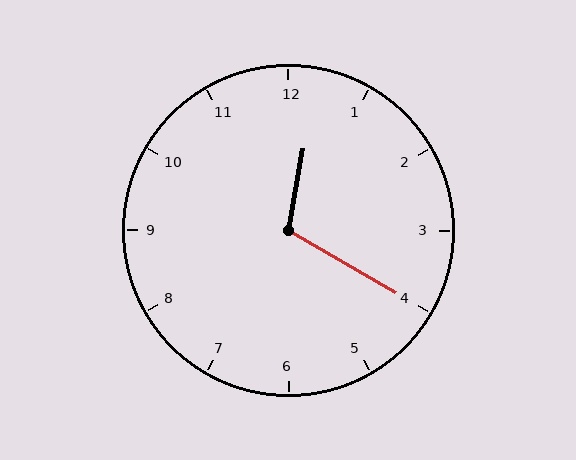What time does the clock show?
12:20.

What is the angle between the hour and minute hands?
Approximately 110 degrees.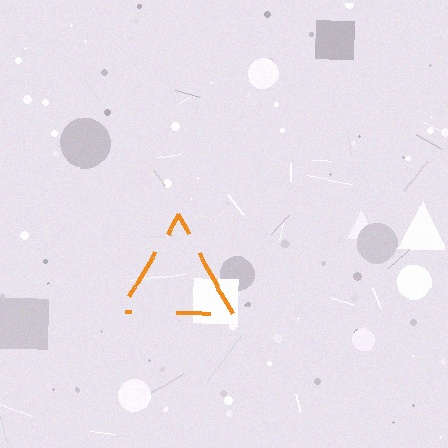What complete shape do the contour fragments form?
The contour fragments form a triangle.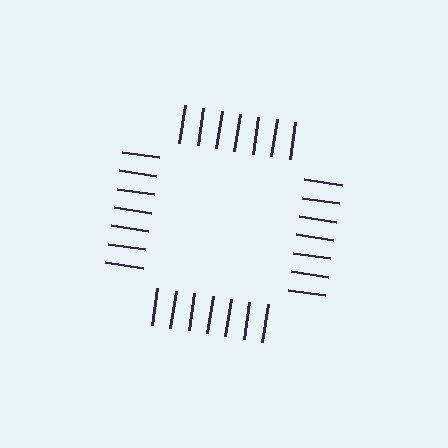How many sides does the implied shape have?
4 sides — the line-ends trace a square.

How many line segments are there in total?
28 — 7 along each of the 4 edges.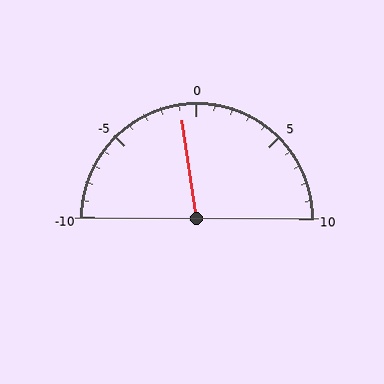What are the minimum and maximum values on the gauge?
The gauge ranges from -10 to 10.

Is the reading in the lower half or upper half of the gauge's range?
The reading is in the lower half of the range (-10 to 10).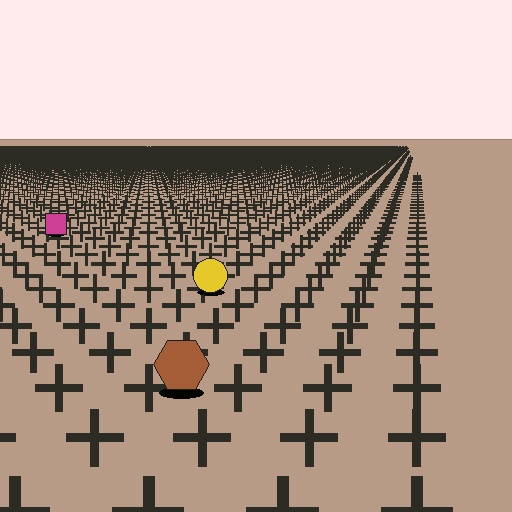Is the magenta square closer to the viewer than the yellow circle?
No. The yellow circle is closer — you can tell from the texture gradient: the ground texture is coarser near it.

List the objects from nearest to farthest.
From nearest to farthest: the brown hexagon, the yellow circle, the magenta square.